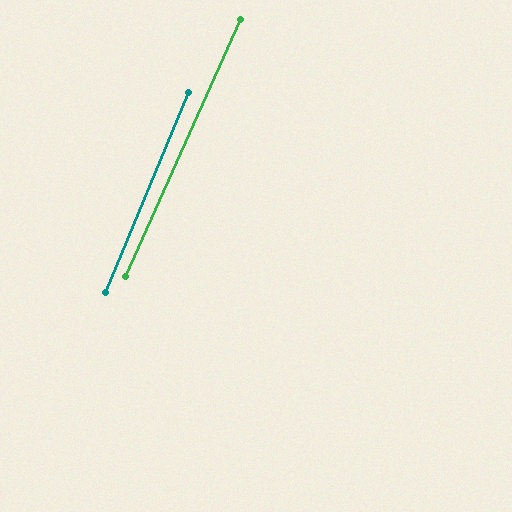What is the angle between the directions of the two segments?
Approximately 2 degrees.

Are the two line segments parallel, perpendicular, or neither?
Parallel — their directions differ by only 1.6°.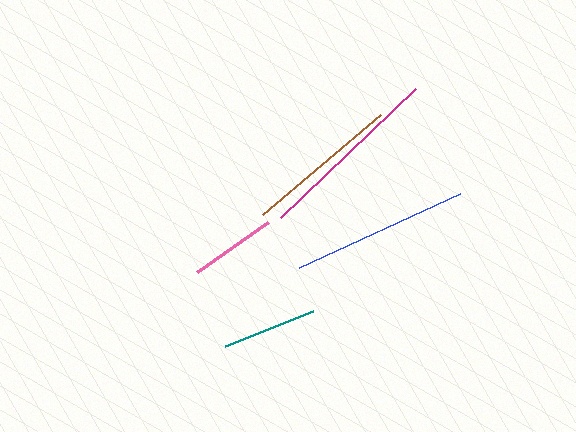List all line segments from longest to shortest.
From longest to shortest: magenta, blue, brown, teal, pink.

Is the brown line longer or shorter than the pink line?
The brown line is longer than the pink line.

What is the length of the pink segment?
The pink segment is approximately 87 pixels long.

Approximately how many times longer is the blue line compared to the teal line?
The blue line is approximately 1.9 times the length of the teal line.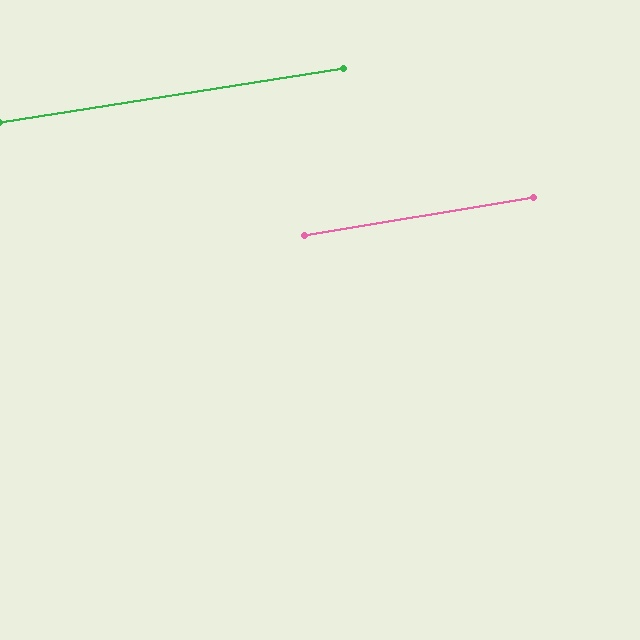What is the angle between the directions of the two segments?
Approximately 1 degree.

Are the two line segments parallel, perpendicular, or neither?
Parallel — their directions differ by only 0.8°.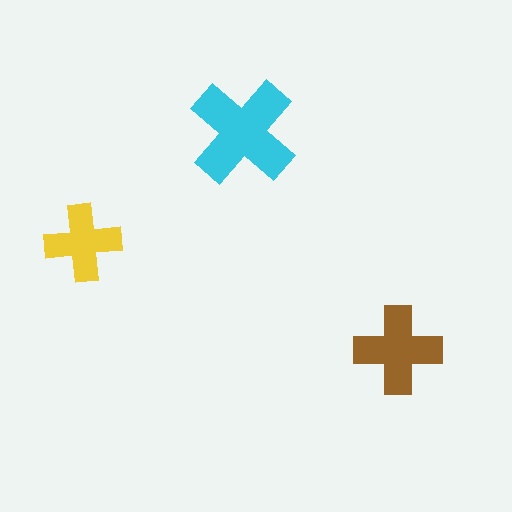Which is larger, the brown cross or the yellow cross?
The brown one.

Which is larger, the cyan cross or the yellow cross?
The cyan one.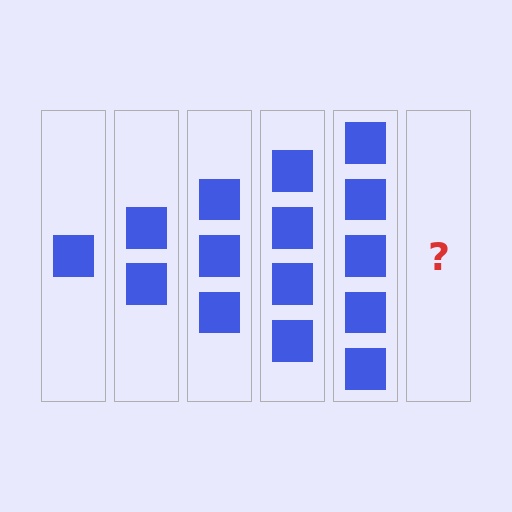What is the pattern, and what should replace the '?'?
The pattern is that each step adds one more square. The '?' should be 6 squares.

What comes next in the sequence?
The next element should be 6 squares.